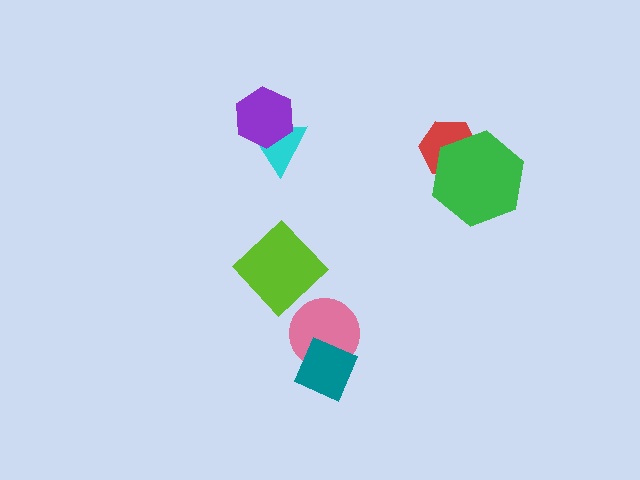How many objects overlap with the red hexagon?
1 object overlaps with the red hexagon.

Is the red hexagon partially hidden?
Yes, it is partially covered by another shape.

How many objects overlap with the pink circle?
1 object overlaps with the pink circle.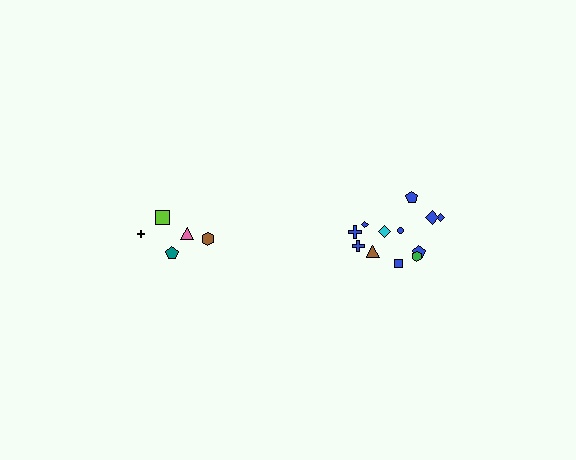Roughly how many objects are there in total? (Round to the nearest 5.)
Roughly 15 objects in total.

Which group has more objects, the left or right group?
The right group.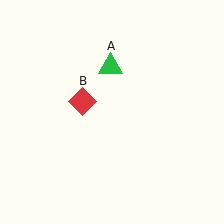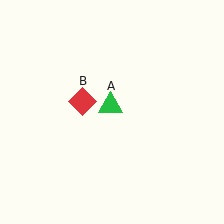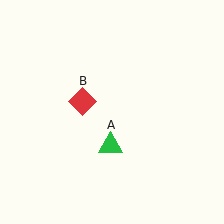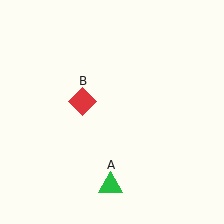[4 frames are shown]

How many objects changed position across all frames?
1 object changed position: green triangle (object A).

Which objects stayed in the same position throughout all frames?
Red diamond (object B) remained stationary.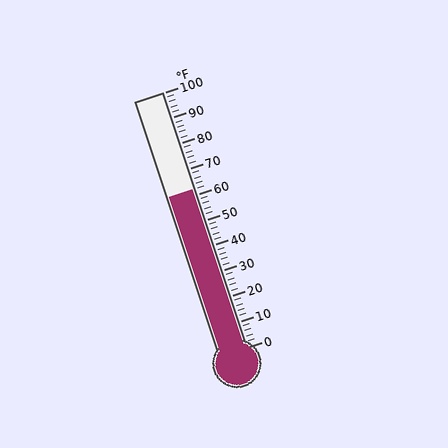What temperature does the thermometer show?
The thermometer shows approximately 62°F.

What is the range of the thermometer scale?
The thermometer scale ranges from 0°F to 100°F.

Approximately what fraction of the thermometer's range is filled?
The thermometer is filled to approximately 60% of its range.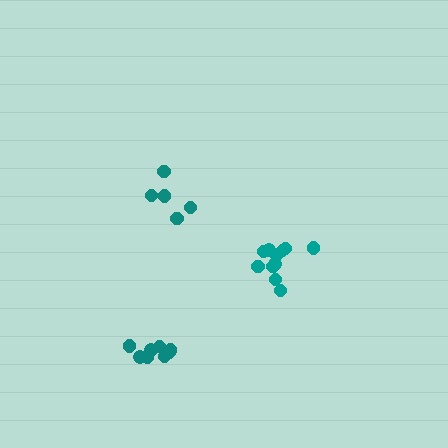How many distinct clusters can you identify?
There are 3 distinct clusters.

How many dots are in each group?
Group 1: 5 dots, Group 2: 8 dots, Group 3: 11 dots (24 total).